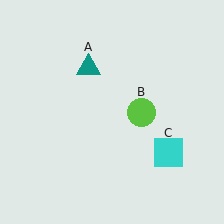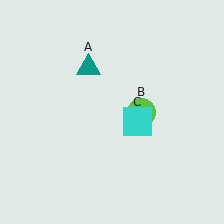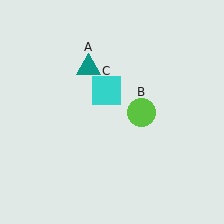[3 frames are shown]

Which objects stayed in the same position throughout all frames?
Teal triangle (object A) and lime circle (object B) remained stationary.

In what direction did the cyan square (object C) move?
The cyan square (object C) moved up and to the left.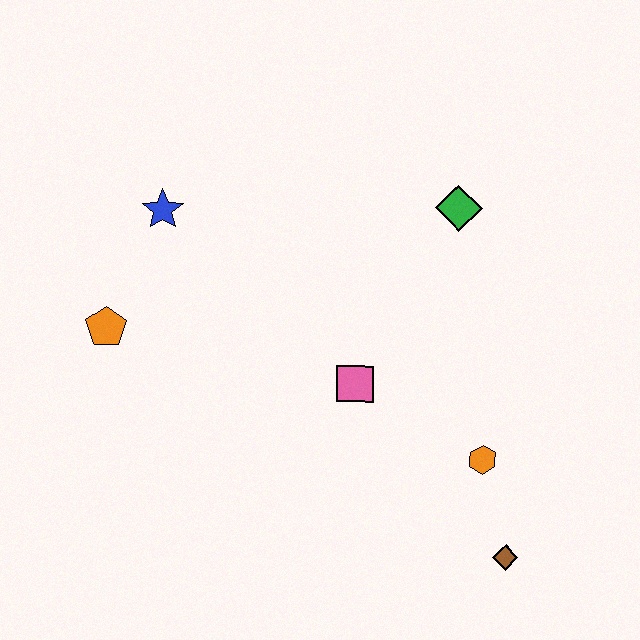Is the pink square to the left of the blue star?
No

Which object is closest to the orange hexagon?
The brown diamond is closest to the orange hexagon.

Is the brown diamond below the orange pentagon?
Yes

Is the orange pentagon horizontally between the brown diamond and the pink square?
No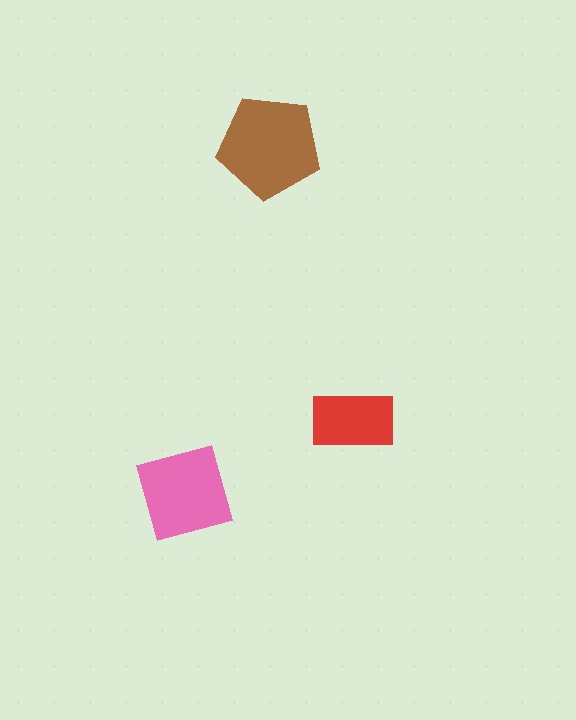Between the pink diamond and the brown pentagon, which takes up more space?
The brown pentagon.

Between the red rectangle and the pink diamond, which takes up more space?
The pink diamond.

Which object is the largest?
The brown pentagon.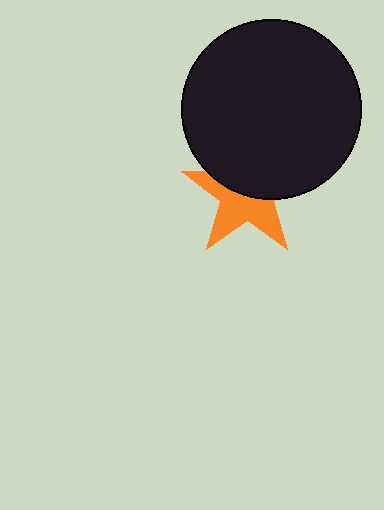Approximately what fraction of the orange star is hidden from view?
Roughly 49% of the orange star is hidden behind the black circle.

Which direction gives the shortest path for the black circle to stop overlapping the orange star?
Moving up gives the shortest separation.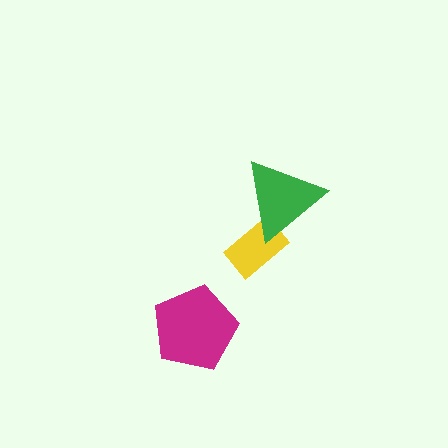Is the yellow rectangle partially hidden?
Yes, it is partially covered by another shape.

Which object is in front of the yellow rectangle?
The green triangle is in front of the yellow rectangle.